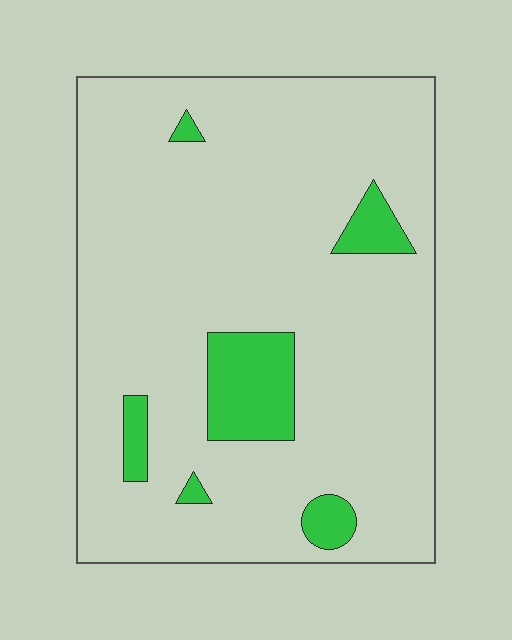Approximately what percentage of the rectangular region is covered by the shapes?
Approximately 10%.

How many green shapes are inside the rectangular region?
6.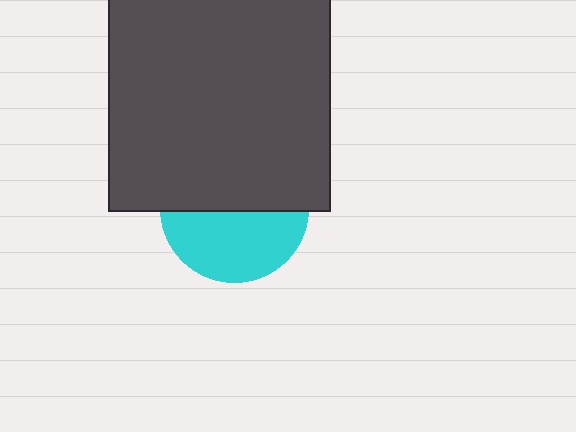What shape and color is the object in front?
The object in front is a dark gray rectangle.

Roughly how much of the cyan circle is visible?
About half of it is visible (roughly 47%).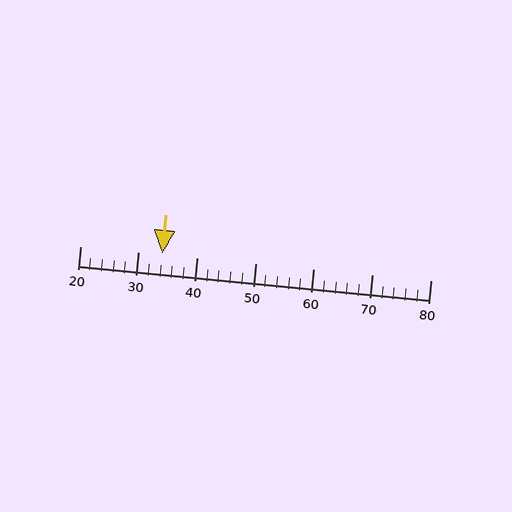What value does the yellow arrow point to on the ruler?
The yellow arrow points to approximately 34.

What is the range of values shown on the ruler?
The ruler shows values from 20 to 80.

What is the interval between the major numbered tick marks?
The major tick marks are spaced 10 units apart.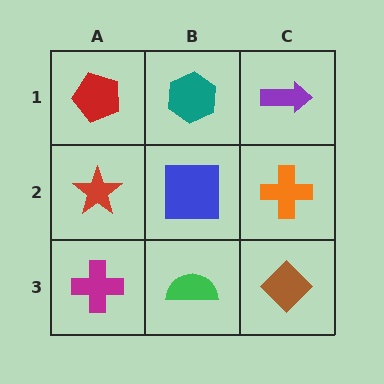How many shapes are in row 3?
3 shapes.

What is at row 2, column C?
An orange cross.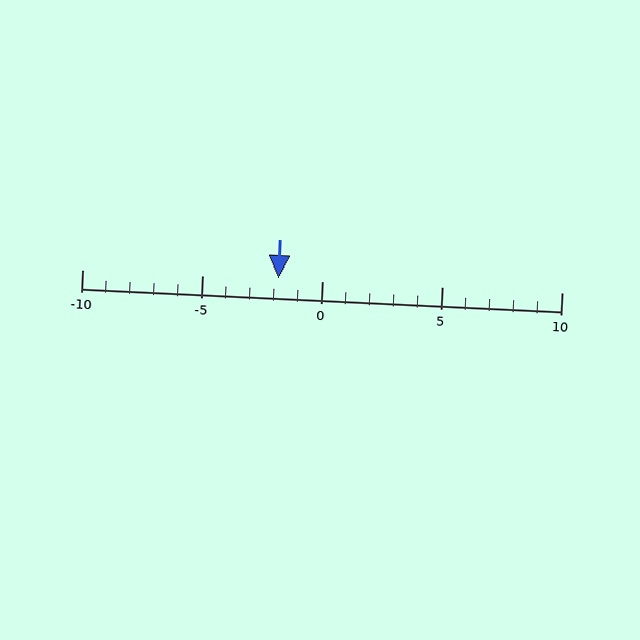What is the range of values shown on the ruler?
The ruler shows values from -10 to 10.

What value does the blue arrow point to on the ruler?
The blue arrow points to approximately -2.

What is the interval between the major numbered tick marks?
The major tick marks are spaced 5 units apart.